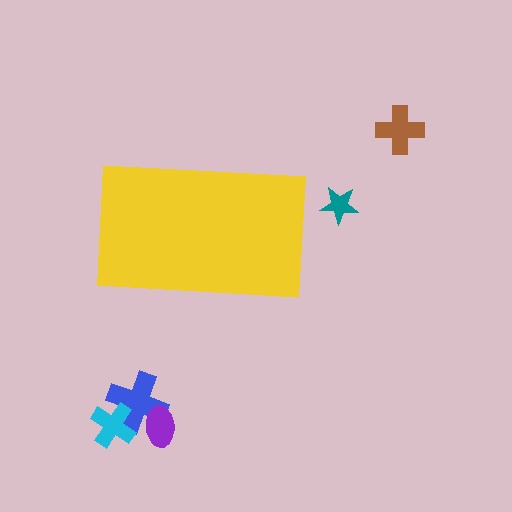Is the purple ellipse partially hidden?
No, the purple ellipse is fully visible.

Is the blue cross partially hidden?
No, the blue cross is fully visible.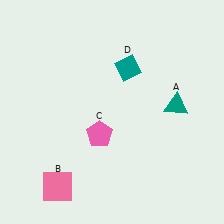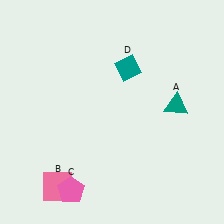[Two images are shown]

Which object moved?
The pink pentagon (C) moved down.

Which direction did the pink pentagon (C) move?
The pink pentagon (C) moved down.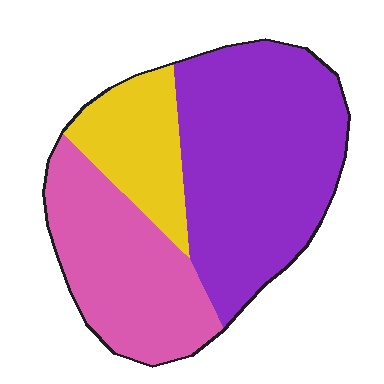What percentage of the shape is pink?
Pink takes up about one third (1/3) of the shape.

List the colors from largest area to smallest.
From largest to smallest: purple, pink, yellow.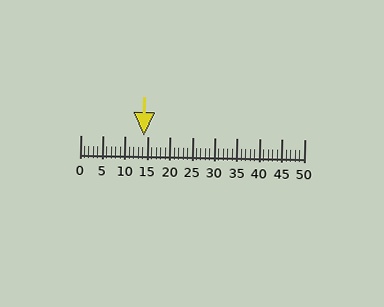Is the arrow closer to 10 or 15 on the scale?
The arrow is closer to 15.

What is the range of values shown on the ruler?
The ruler shows values from 0 to 50.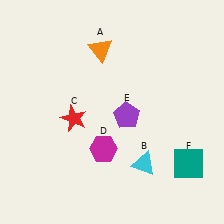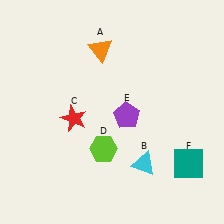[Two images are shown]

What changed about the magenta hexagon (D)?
In Image 1, D is magenta. In Image 2, it changed to lime.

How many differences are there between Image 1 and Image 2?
There is 1 difference between the two images.